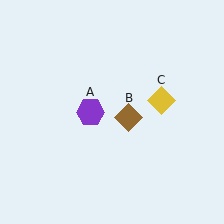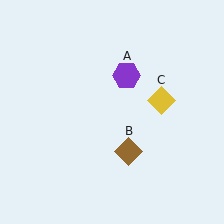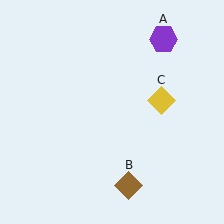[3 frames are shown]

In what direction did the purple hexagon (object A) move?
The purple hexagon (object A) moved up and to the right.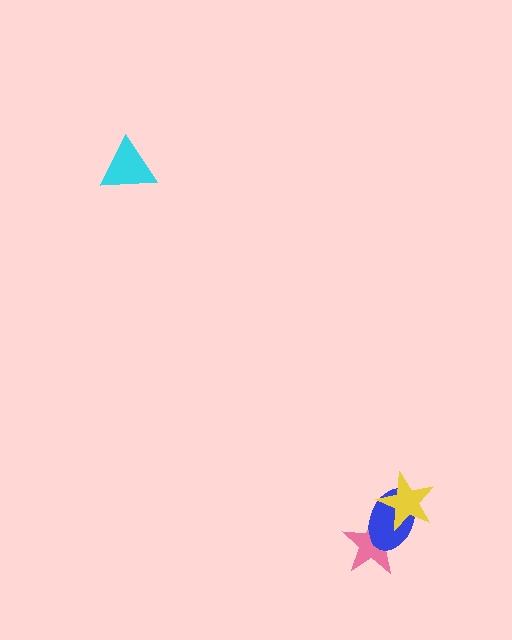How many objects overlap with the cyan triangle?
0 objects overlap with the cyan triangle.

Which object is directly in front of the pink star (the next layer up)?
The blue ellipse is directly in front of the pink star.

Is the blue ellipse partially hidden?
Yes, it is partially covered by another shape.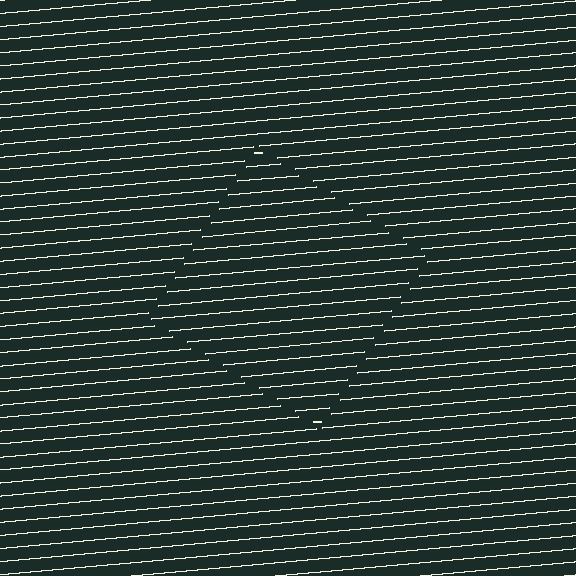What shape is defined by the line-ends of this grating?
An illusory square. The interior of the shape contains the same grating, shifted by half a period — the contour is defined by the phase discontinuity where line-ends from the inner and outer gratings abut.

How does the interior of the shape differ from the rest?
The interior of the shape contains the same grating, shifted by half a period — the contour is defined by the phase discontinuity where line-ends from the inner and outer gratings abut.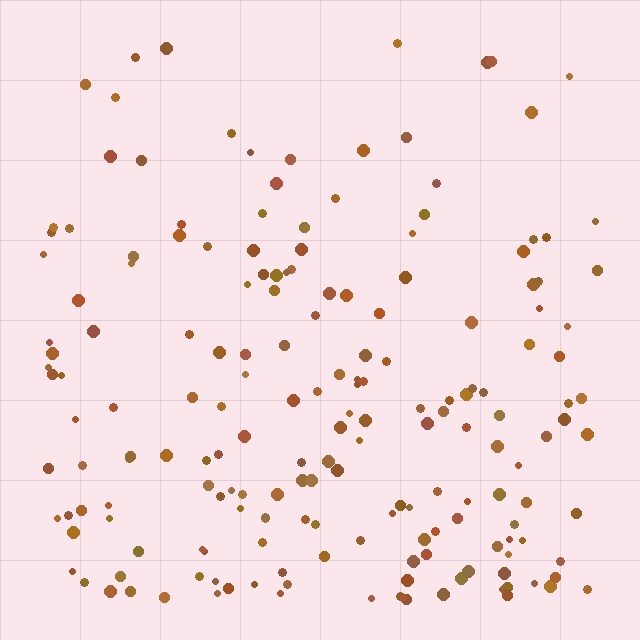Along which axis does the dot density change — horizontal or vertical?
Vertical.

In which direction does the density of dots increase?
From top to bottom, with the bottom side densest.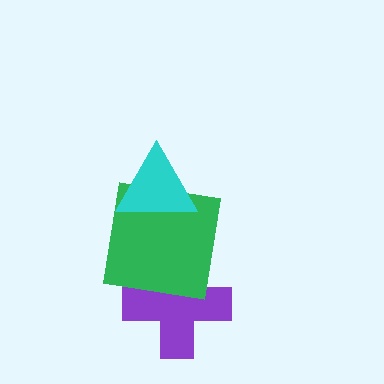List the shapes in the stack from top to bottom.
From top to bottom: the cyan triangle, the green square, the purple cross.